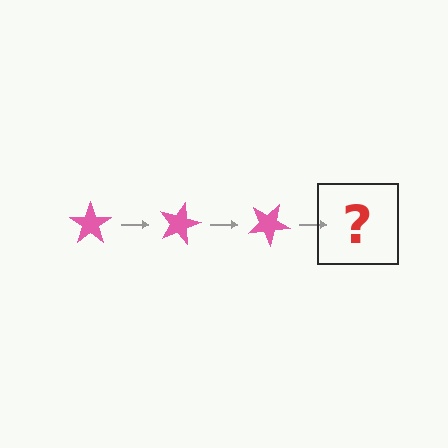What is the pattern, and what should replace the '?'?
The pattern is that the star rotates 15 degrees each step. The '?' should be a pink star rotated 45 degrees.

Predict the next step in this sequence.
The next step is a pink star rotated 45 degrees.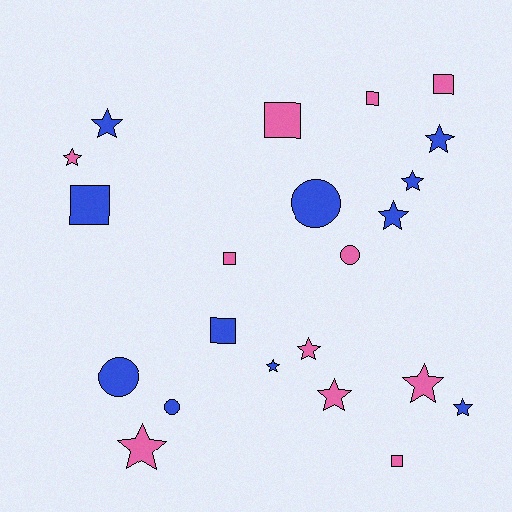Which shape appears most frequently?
Star, with 11 objects.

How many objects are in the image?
There are 22 objects.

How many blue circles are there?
There are 3 blue circles.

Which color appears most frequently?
Blue, with 11 objects.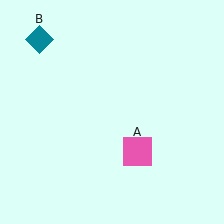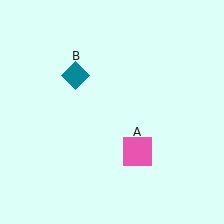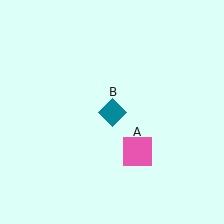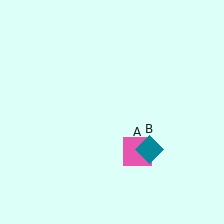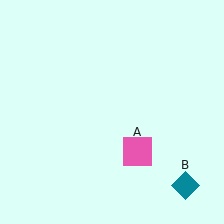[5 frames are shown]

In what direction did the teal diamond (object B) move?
The teal diamond (object B) moved down and to the right.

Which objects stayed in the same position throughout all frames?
Pink square (object A) remained stationary.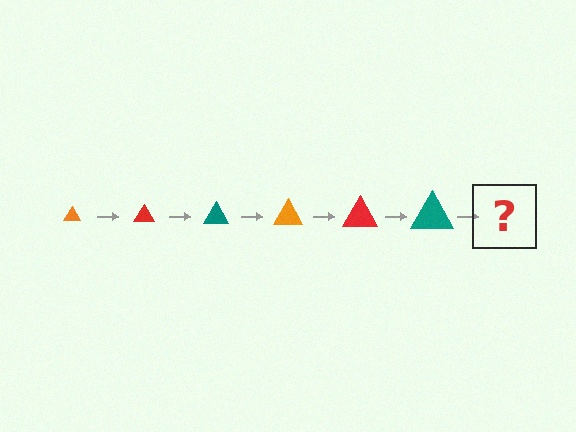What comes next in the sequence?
The next element should be an orange triangle, larger than the previous one.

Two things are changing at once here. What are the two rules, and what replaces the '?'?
The two rules are that the triangle grows larger each step and the color cycles through orange, red, and teal. The '?' should be an orange triangle, larger than the previous one.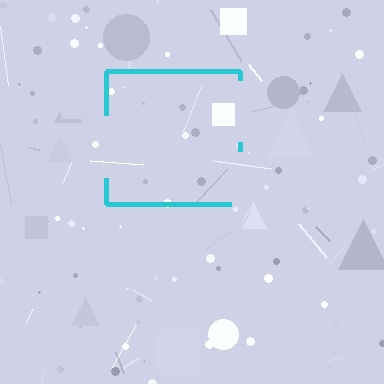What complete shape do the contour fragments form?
The contour fragments form a square.